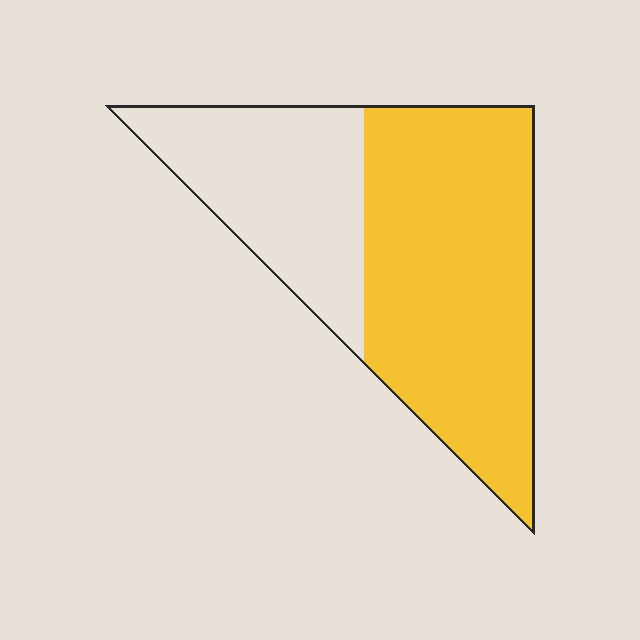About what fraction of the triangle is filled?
About five eighths (5/8).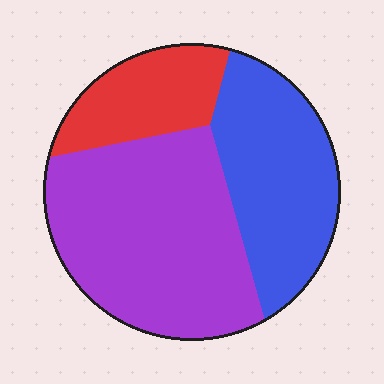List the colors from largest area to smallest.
From largest to smallest: purple, blue, red.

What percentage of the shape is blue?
Blue covers about 30% of the shape.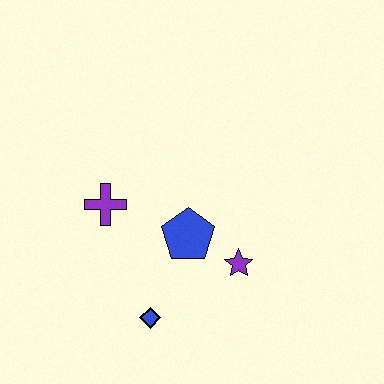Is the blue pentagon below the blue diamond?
No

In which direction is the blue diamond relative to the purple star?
The blue diamond is to the left of the purple star.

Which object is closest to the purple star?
The blue pentagon is closest to the purple star.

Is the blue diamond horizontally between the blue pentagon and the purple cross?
Yes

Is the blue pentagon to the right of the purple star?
No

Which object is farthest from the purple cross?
The purple star is farthest from the purple cross.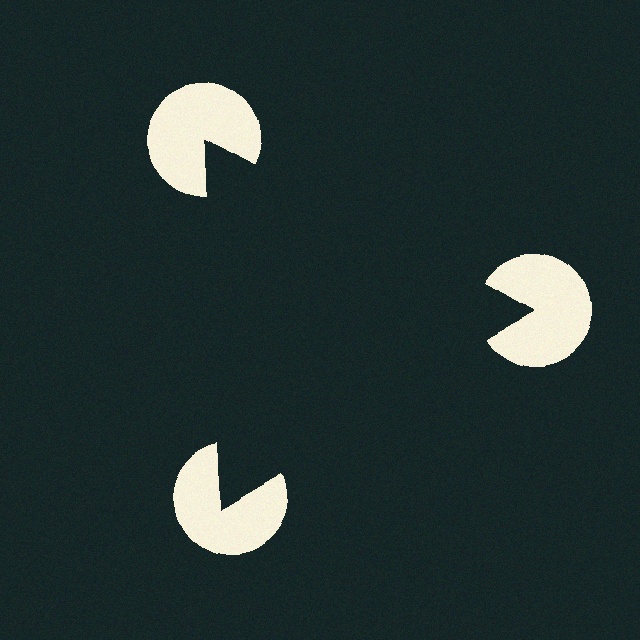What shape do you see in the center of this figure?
An illusory triangle — its edges are inferred from the aligned wedge cuts in the pac-man discs, not physically drawn.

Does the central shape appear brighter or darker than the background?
It typically appears slightly darker than the background, even though no actual brightness change is drawn.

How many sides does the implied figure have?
3 sides.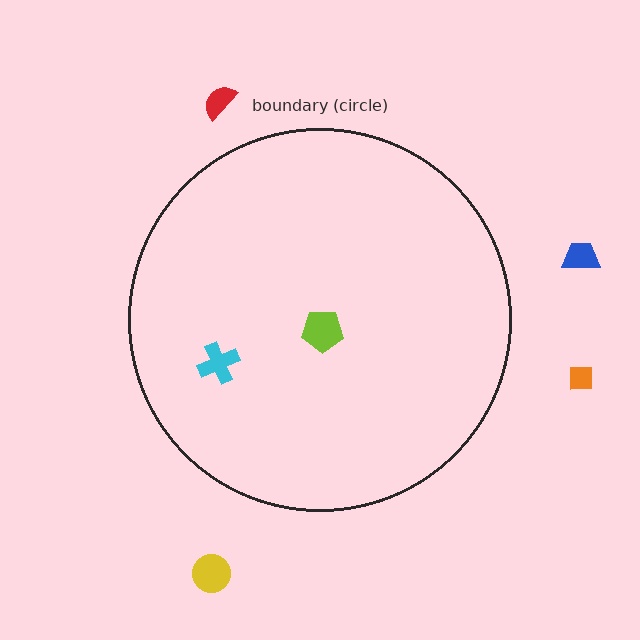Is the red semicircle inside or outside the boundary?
Outside.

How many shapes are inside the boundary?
2 inside, 4 outside.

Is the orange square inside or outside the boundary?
Outside.